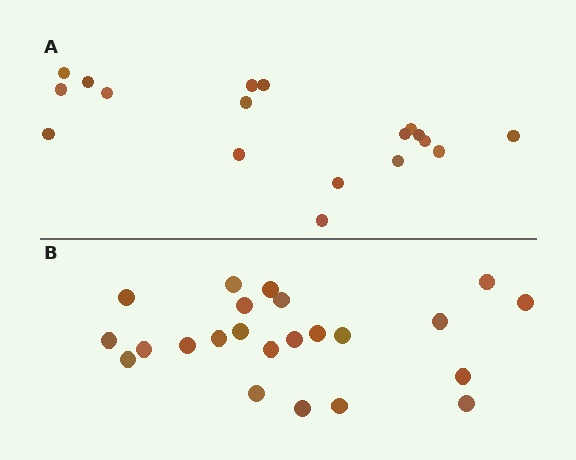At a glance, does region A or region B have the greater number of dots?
Region B (the bottom region) has more dots.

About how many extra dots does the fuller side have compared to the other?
Region B has about 5 more dots than region A.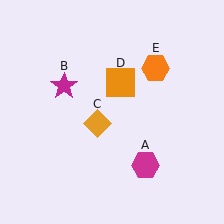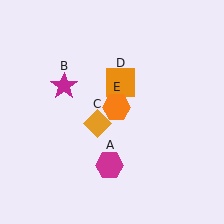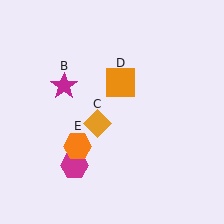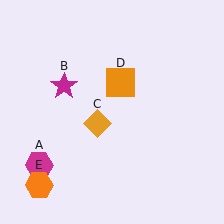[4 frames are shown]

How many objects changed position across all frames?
2 objects changed position: magenta hexagon (object A), orange hexagon (object E).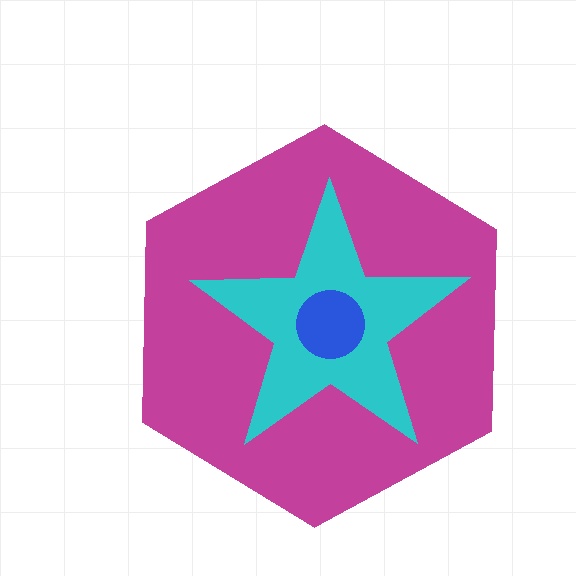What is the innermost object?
The blue circle.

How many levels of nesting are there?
3.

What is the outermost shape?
The magenta hexagon.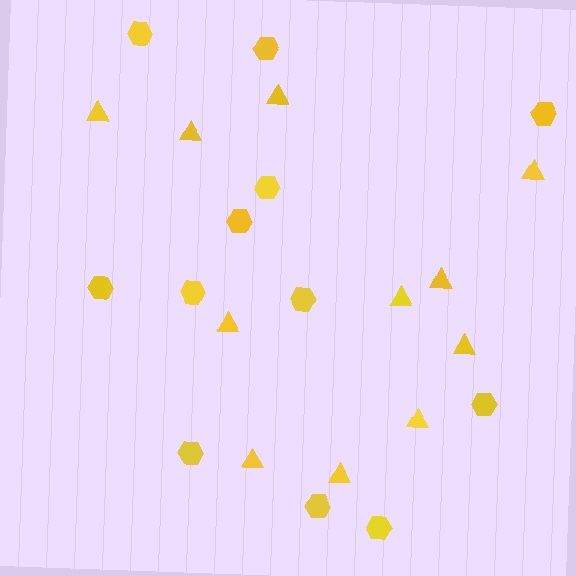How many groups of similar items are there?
There are 2 groups: one group of hexagons (12) and one group of triangles (11).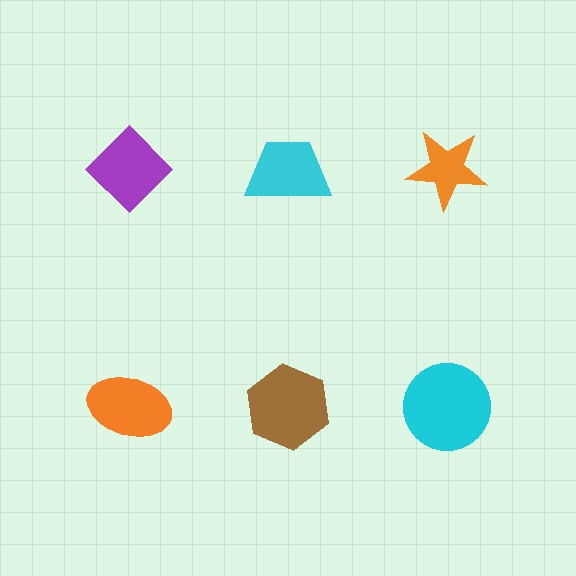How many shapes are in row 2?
3 shapes.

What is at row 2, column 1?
An orange ellipse.